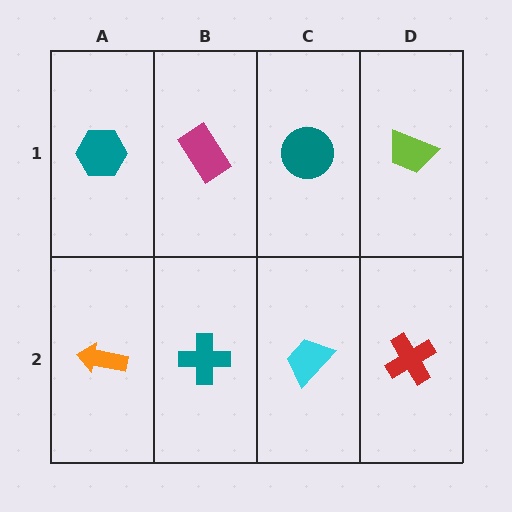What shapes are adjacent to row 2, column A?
A teal hexagon (row 1, column A), a teal cross (row 2, column B).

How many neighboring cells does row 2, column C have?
3.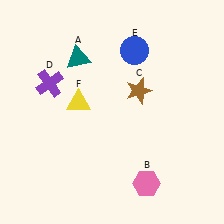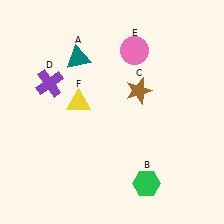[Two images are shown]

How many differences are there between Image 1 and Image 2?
There are 2 differences between the two images.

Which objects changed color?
B changed from pink to green. E changed from blue to pink.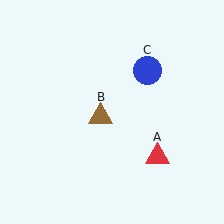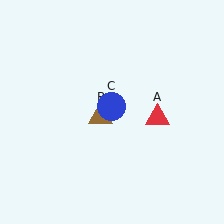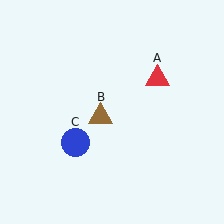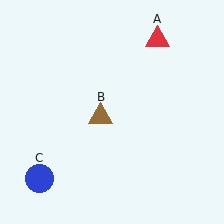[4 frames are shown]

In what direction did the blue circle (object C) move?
The blue circle (object C) moved down and to the left.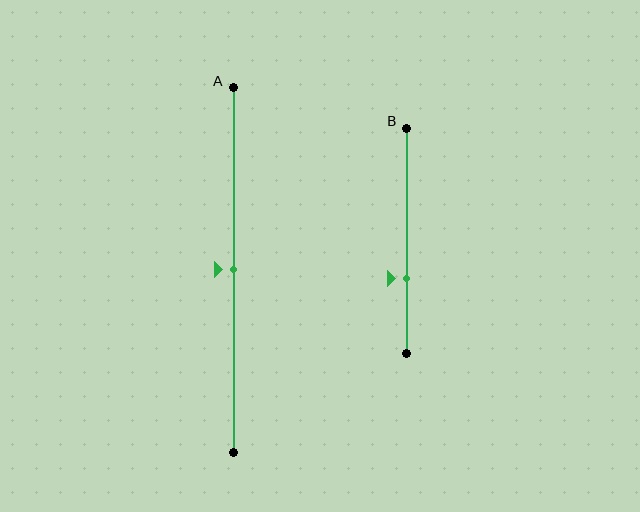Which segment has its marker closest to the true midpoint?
Segment A has its marker closest to the true midpoint.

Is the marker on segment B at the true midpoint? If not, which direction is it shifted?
No, the marker on segment B is shifted downward by about 17% of the segment length.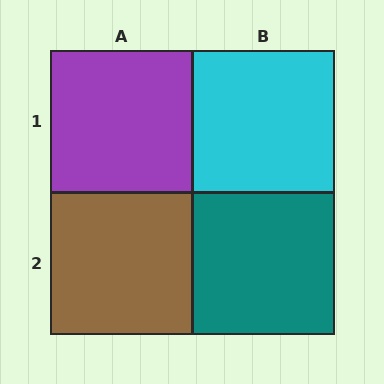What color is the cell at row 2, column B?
Teal.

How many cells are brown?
1 cell is brown.